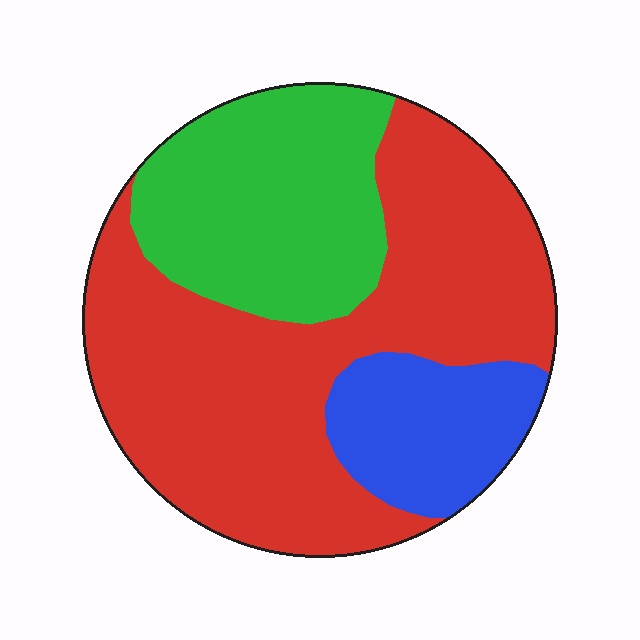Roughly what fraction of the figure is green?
Green takes up about one quarter (1/4) of the figure.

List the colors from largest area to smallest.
From largest to smallest: red, green, blue.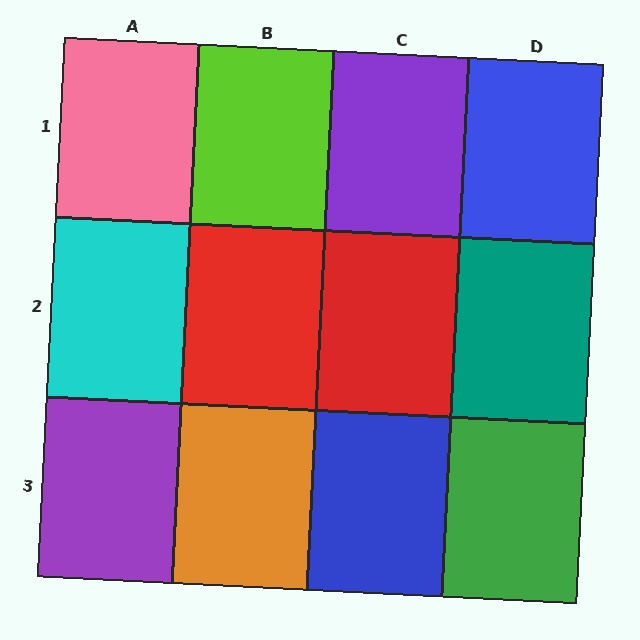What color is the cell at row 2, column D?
Teal.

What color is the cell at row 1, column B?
Lime.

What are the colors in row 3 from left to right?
Purple, orange, blue, green.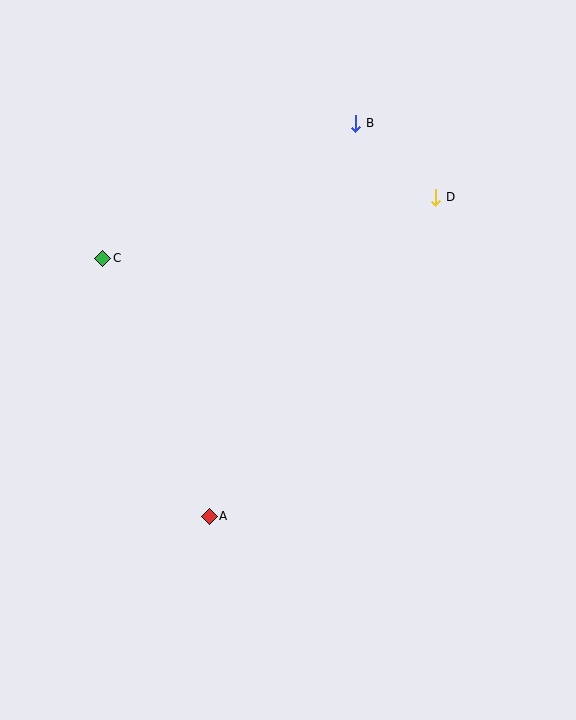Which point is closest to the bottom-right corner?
Point A is closest to the bottom-right corner.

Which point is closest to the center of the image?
Point A at (209, 516) is closest to the center.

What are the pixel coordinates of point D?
Point D is at (436, 197).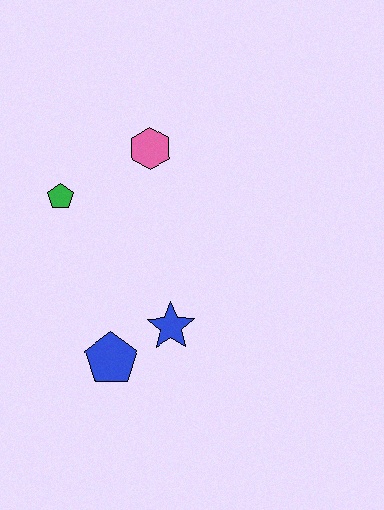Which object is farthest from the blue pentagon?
The pink hexagon is farthest from the blue pentagon.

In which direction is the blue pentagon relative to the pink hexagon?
The blue pentagon is below the pink hexagon.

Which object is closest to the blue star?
The blue pentagon is closest to the blue star.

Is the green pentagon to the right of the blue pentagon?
No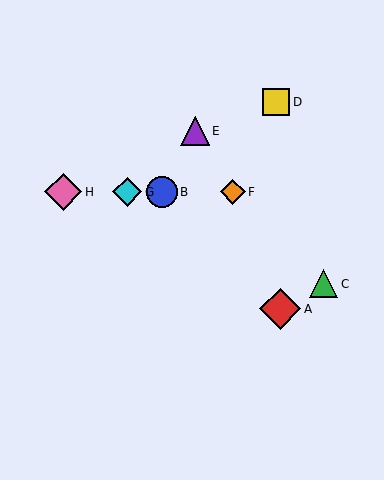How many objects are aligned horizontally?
4 objects (B, F, G, H) are aligned horizontally.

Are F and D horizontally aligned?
No, F is at y≈192 and D is at y≈102.